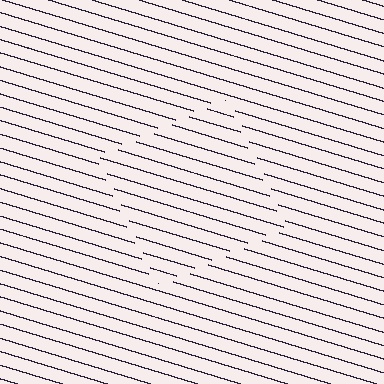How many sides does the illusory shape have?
4 sides — the line-ends trace a square.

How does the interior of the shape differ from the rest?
The interior of the shape contains the same grating, shifted by half a period — the contour is defined by the phase discontinuity where line-ends from the inner and outer gratings abut.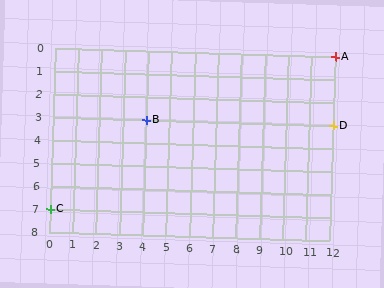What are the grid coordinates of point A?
Point A is at grid coordinates (12, 0).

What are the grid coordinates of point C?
Point C is at grid coordinates (0, 7).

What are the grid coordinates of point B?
Point B is at grid coordinates (4, 3).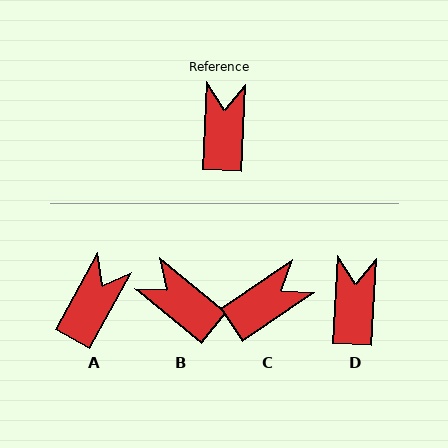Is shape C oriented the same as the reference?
No, it is off by about 53 degrees.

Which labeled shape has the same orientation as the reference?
D.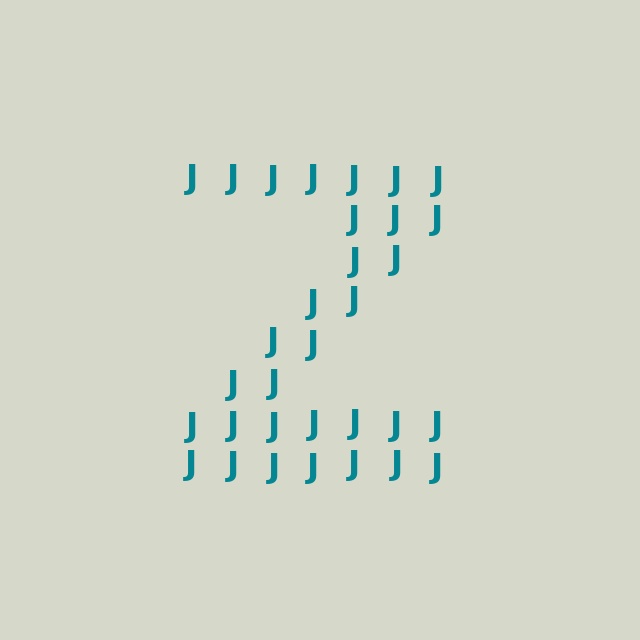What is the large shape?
The large shape is the letter Z.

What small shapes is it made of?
It is made of small letter J's.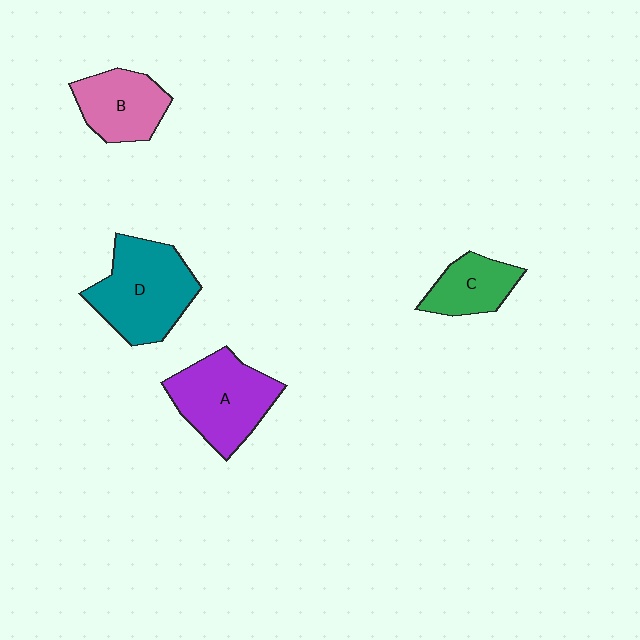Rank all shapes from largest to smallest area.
From largest to smallest: D (teal), A (purple), B (pink), C (green).